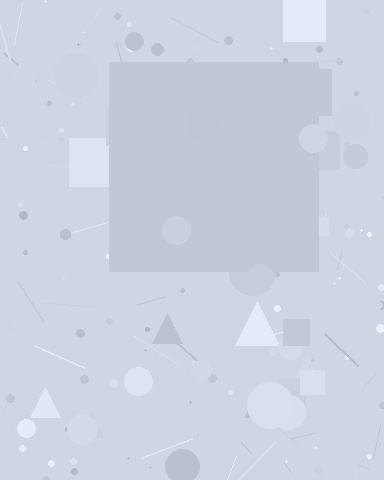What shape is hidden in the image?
A square is hidden in the image.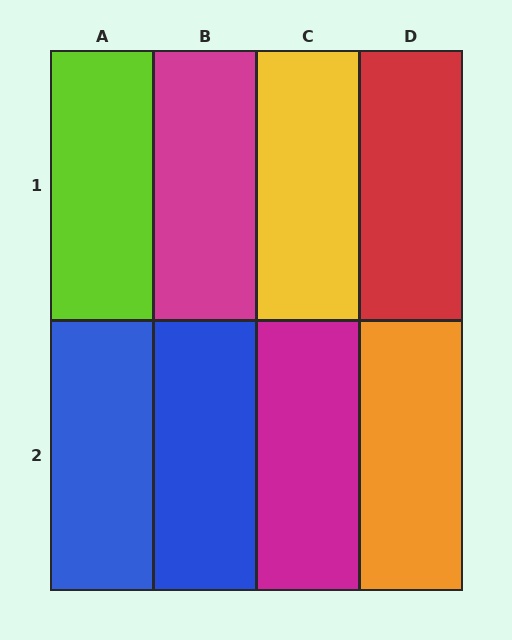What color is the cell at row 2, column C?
Magenta.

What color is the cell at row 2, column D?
Orange.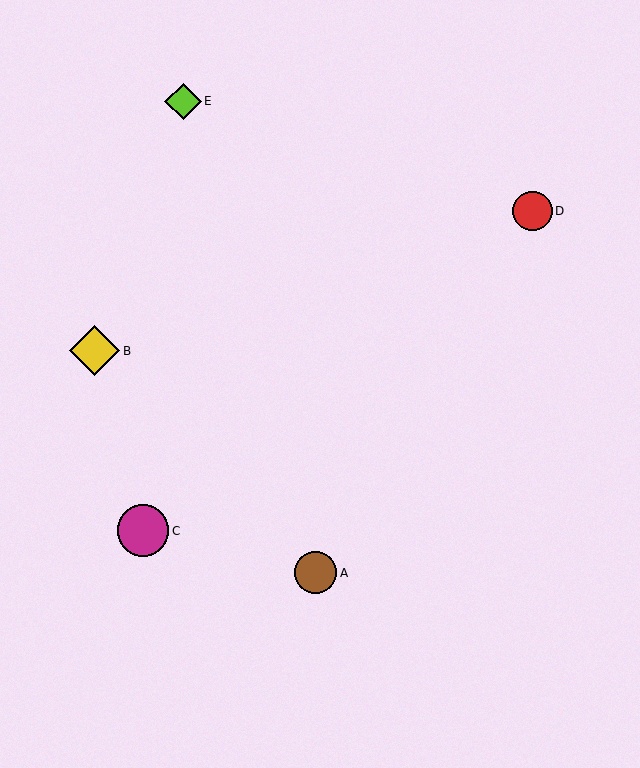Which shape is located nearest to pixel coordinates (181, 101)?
The lime diamond (labeled E) at (183, 101) is nearest to that location.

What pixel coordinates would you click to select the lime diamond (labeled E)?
Click at (183, 101) to select the lime diamond E.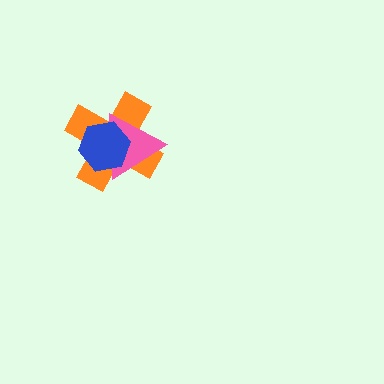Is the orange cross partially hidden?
Yes, it is partially covered by another shape.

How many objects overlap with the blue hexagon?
2 objects overlap with the blue hexagon.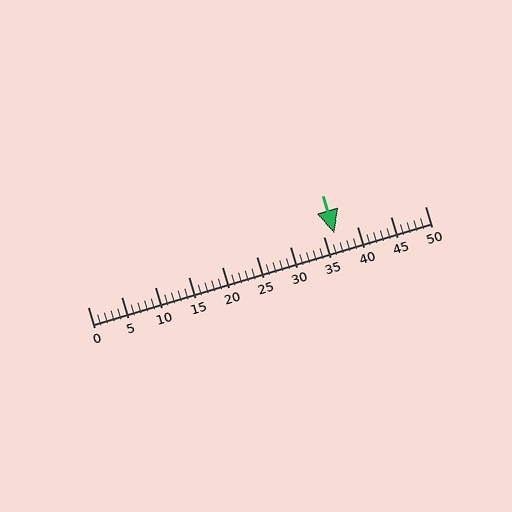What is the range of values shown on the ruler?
The ruler shows values from 0 to 50.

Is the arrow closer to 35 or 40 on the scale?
The arrow is closer to 35.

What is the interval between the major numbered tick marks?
The major tick marks are spaced 5 units apart.